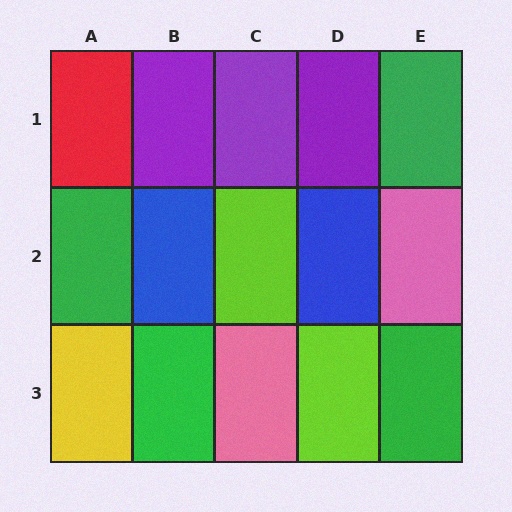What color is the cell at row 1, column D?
Purple.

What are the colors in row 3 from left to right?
Yellow, green, pink, lime, green.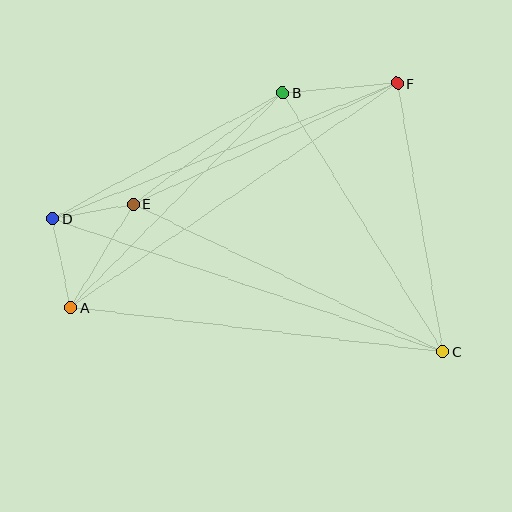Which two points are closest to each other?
Points D and E are closest to each other.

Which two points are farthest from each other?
Points C and D are farthest from each other.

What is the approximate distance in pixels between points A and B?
The distance between A and B is approximately 302 pixels.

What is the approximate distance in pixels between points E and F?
The distance between E and F is approximately 290 pixels.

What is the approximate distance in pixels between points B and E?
The distance between B and E is approximately 186 pixels.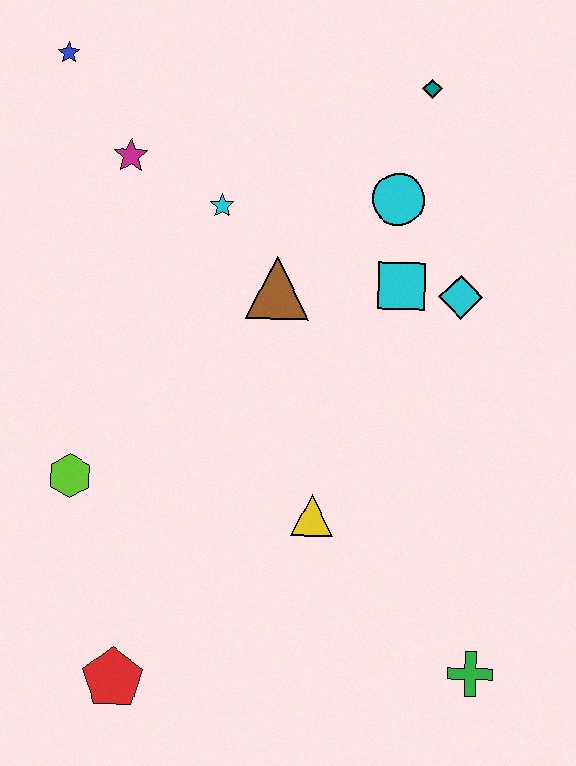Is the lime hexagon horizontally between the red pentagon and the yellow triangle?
No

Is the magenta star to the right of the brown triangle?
No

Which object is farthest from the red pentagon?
The teal diamond is farthest from the red pentagon.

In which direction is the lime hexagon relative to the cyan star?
The lime hexagon is below the cyan star.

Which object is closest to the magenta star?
The cyan star is closest to the magenta star.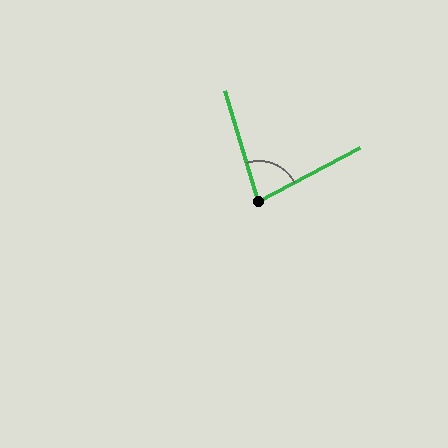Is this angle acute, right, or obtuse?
It is acute.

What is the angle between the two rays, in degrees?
Approximately 79 degrees.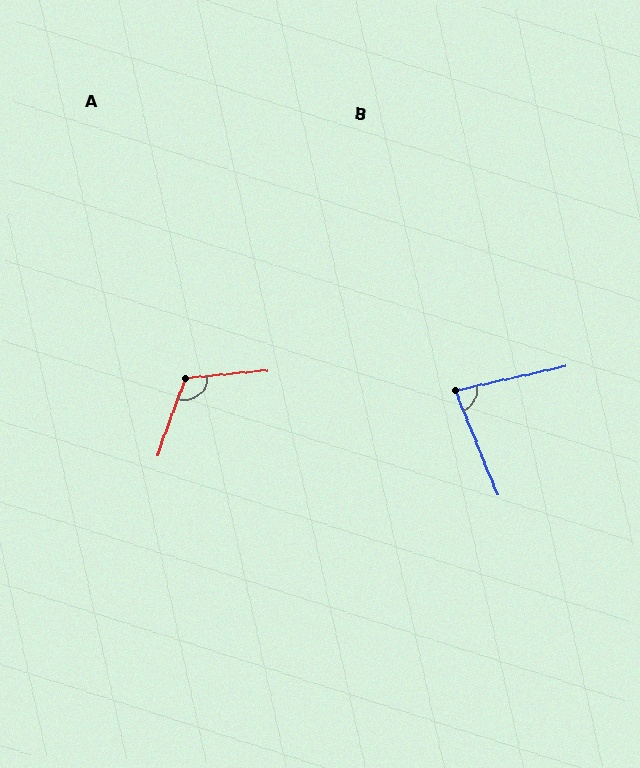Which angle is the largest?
A, at approximately 116 degrees.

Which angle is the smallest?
B, at approximately 80 degrees.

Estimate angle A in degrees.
Approximately 116 degrees.